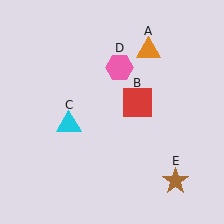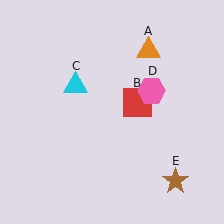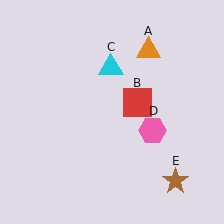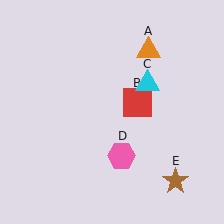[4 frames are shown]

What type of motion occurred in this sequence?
The cyan triangle (object C), pink hexagon (object D) rotated clockwise around the center of the scene.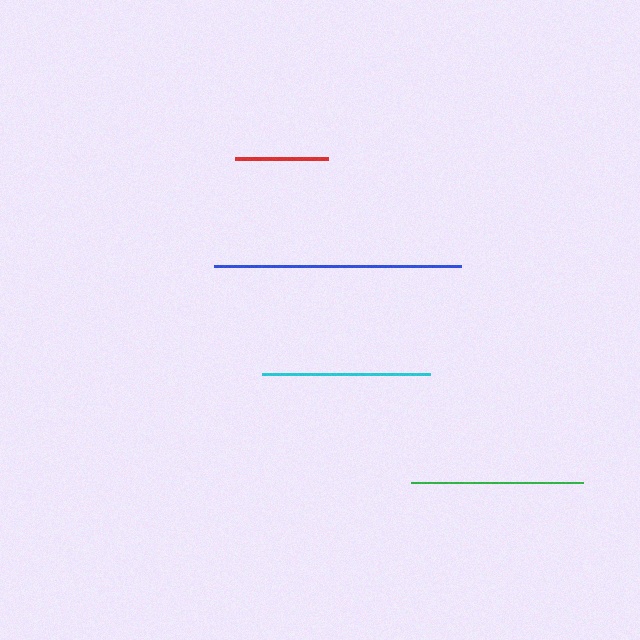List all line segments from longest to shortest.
From longest to shortest: blue, green, cyan, red.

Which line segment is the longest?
The blue line is the longest at approximately 247 pixels.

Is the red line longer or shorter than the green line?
The green line is longer than the red line.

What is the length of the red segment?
The red segment is approximately 93 pixels long.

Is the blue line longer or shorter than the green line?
The blue line is longer than the green line.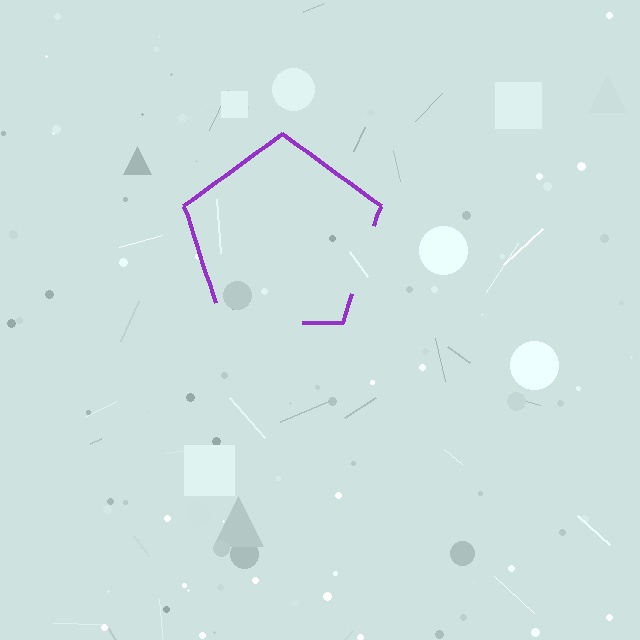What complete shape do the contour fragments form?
The contour fragments form a pentagon.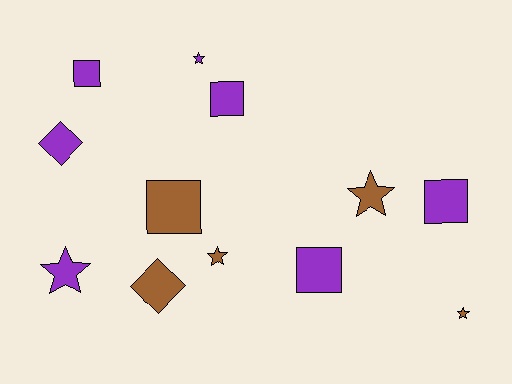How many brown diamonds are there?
There is 1 brown diamond.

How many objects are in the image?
There are 12 objects.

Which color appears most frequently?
Purple, with 7 objects.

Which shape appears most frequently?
Square, with 5 objects.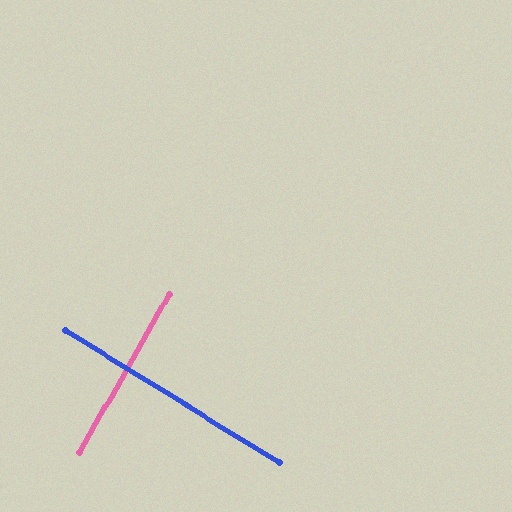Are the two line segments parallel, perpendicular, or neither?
Perpendicular — they meet at approximately 88°.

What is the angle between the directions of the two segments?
Approximately 88 degrees.